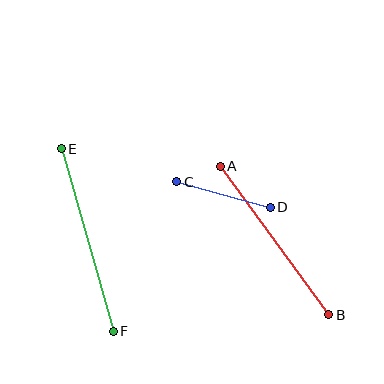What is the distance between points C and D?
The distance is approximately 97 pixels.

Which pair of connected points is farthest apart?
Points E and F are farthest apart.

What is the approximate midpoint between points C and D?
The midpoint is at approximately (224, 194) pixels.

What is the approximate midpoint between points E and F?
The midpoint is at approximately (87, 240) pixels.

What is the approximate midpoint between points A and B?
The midpoint is at approximately (275, 241) pixels.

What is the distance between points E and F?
The distance is approximately 190 pixels.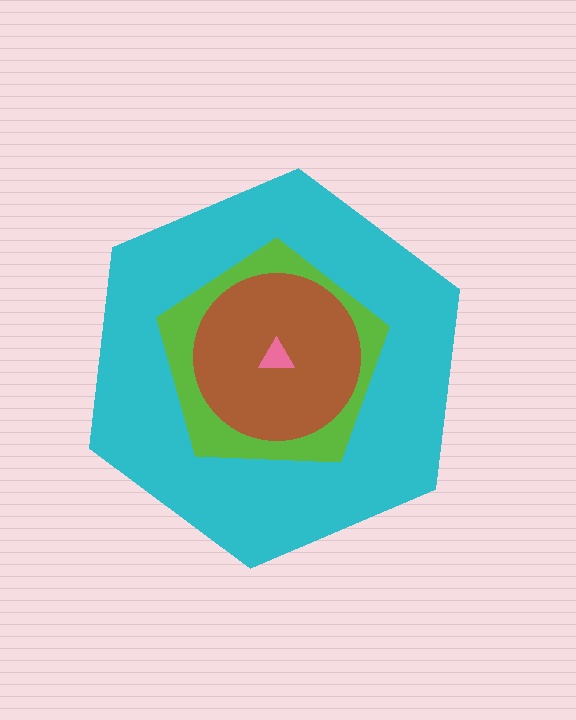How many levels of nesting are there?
4.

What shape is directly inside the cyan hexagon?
The lime pentagon.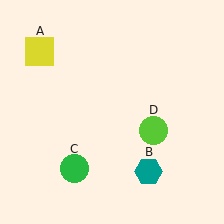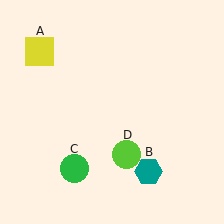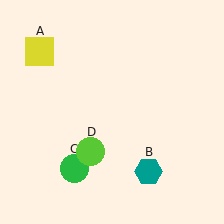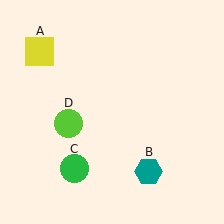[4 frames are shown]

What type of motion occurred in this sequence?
The lime circle (object D) rotated clockwise around the center of the scene.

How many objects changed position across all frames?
1 object changed position: lime circle (object D).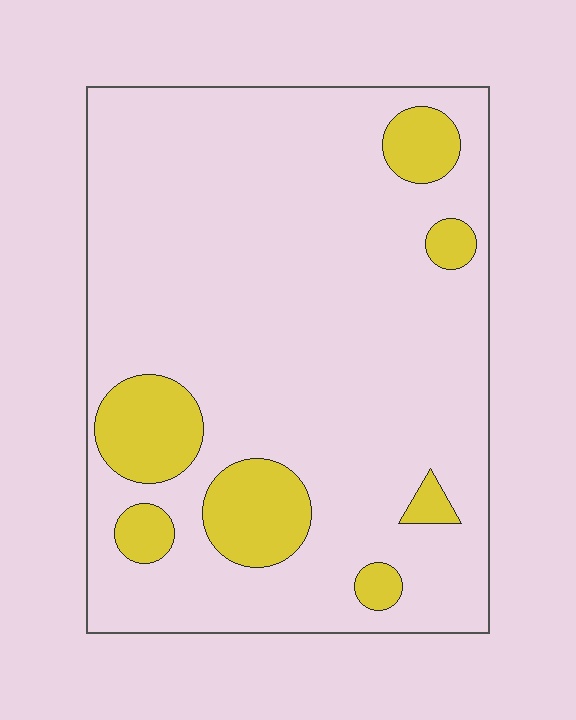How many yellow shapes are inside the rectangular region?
7.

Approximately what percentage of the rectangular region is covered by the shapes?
Approximately 15%.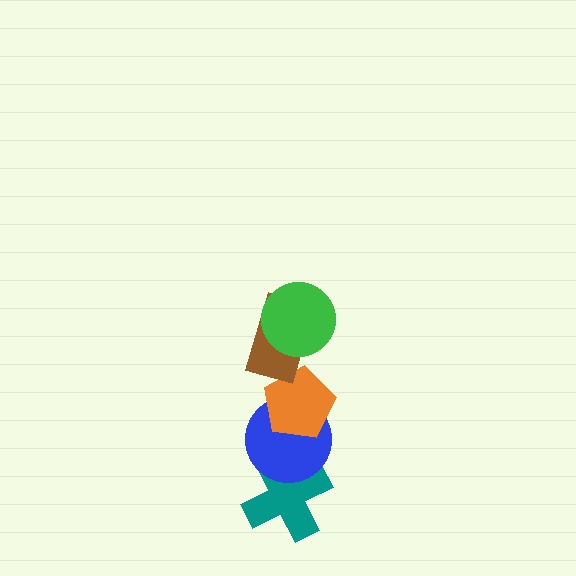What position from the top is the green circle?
The green circle is 1st from the top.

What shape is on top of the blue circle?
The orange pentagon is on top of the blue circle.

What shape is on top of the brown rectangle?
The green circle is on top of the brown rectangle.